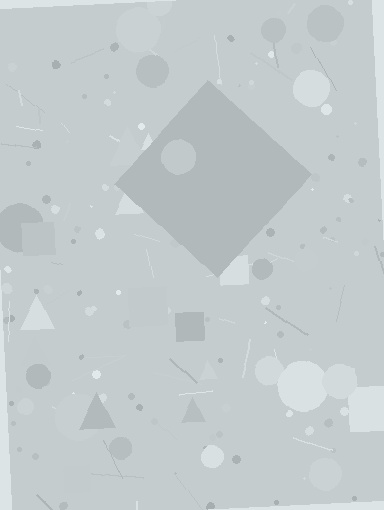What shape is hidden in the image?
A diamond is hidden in the image.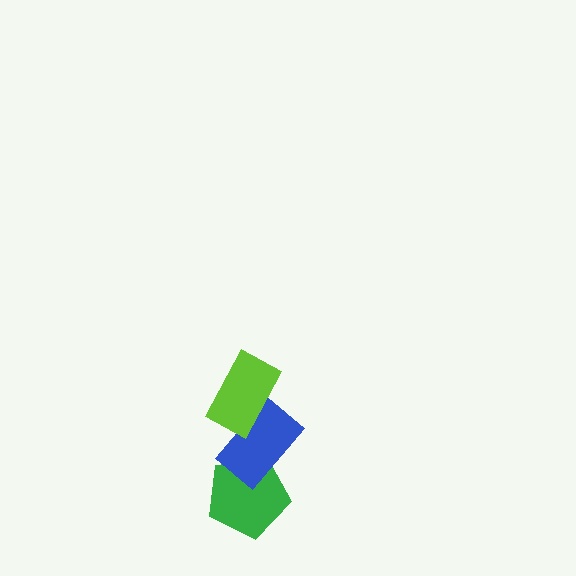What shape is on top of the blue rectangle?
The lime rectangle is on top of the blue rectangle.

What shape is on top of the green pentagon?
The blue rectangle is on top of the green pentagon.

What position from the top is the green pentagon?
The green pentagon is 3rd from the top.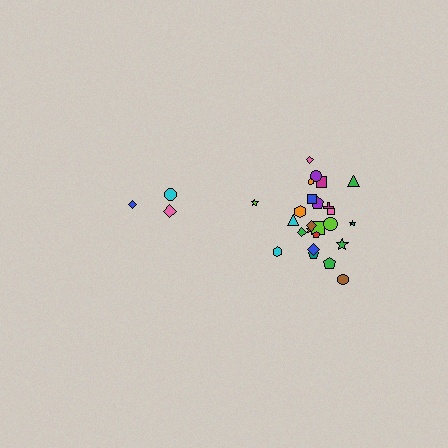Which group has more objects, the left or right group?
The right group.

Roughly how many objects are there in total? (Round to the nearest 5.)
Roughly 30 objects in total.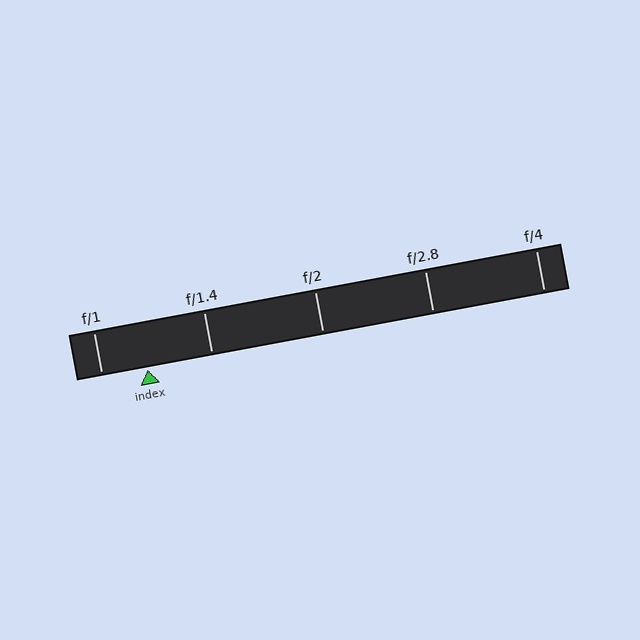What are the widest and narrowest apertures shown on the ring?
The widest aperture shown is f/1 and the narrowest is f/4.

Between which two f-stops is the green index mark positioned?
The index mark is between f/1 and f/1.4.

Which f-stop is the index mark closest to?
The index mark is closest to f/1.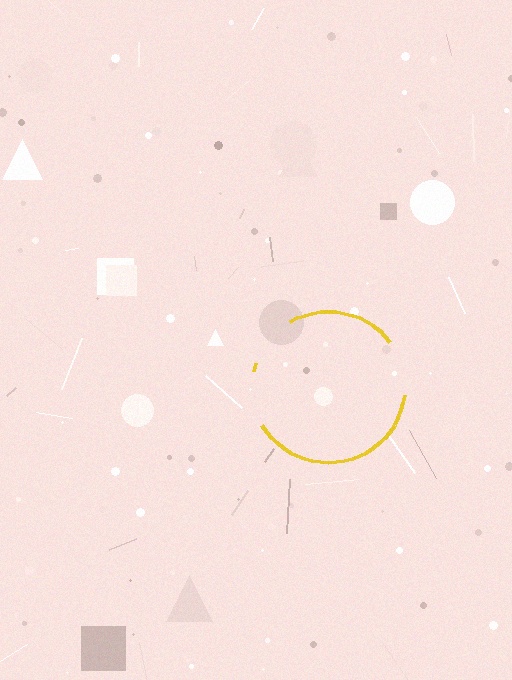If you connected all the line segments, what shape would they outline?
They would outline a circle.